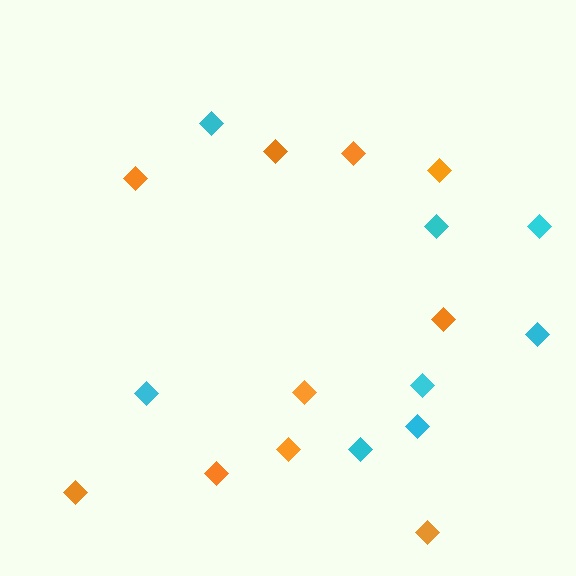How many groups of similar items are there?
There are 2 groups: one group of orange diamonds (10) and one group of cyan diamonds (8).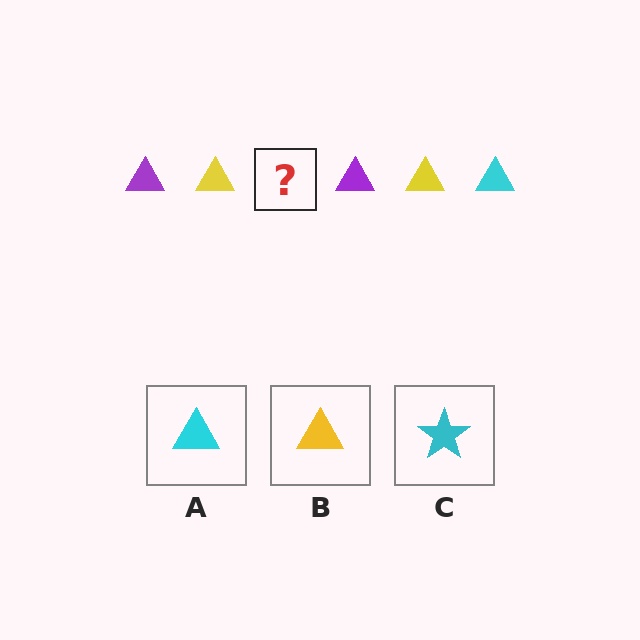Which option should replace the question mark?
Option A.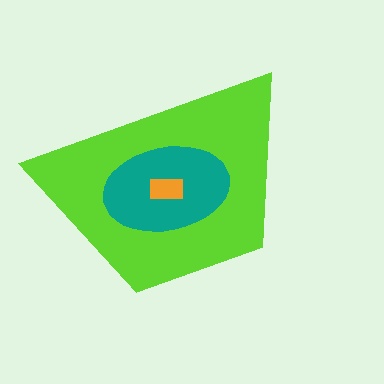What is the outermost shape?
The lime trapezoid.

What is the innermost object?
The orange rectangle.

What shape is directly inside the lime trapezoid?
The teal ellipse.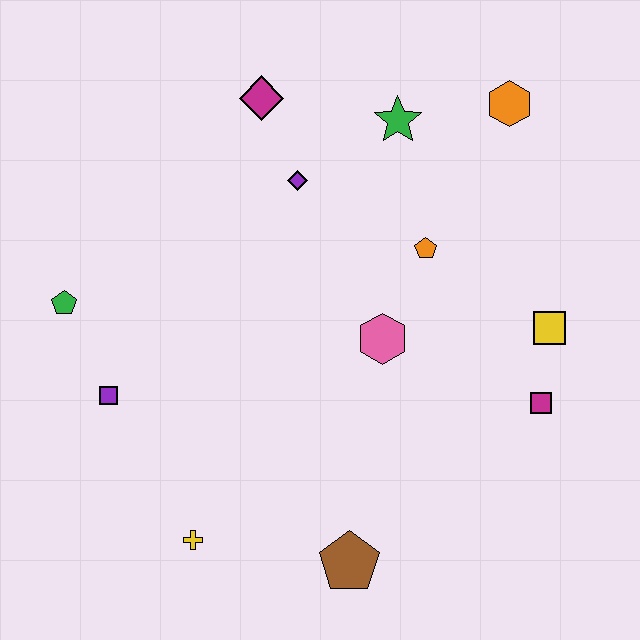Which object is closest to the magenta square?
The yellow square is closest to the magenta square.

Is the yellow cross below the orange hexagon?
Yes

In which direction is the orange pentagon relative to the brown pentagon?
The orange pentagon is above the brown pentagon.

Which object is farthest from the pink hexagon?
The green pentagon is farthest from the pink hexagon.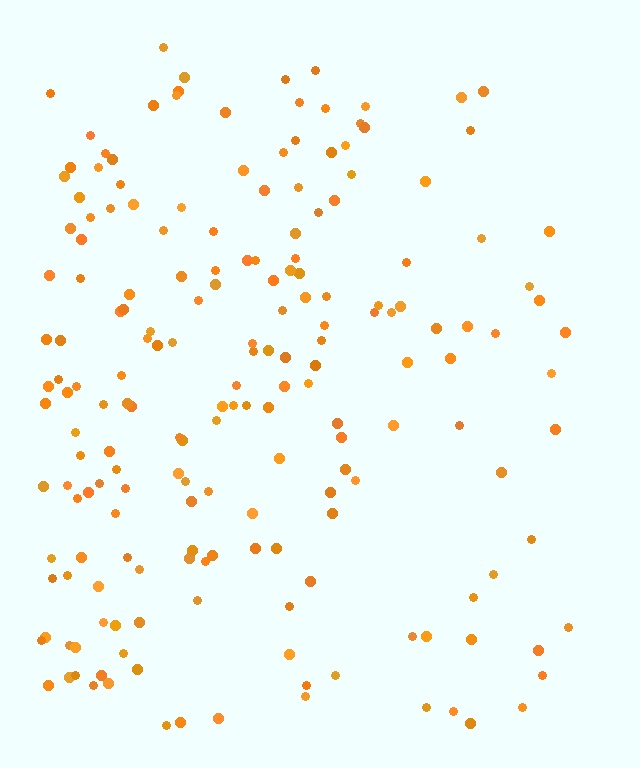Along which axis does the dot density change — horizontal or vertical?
Horizontal.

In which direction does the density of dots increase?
From right to left, with the left side densest.